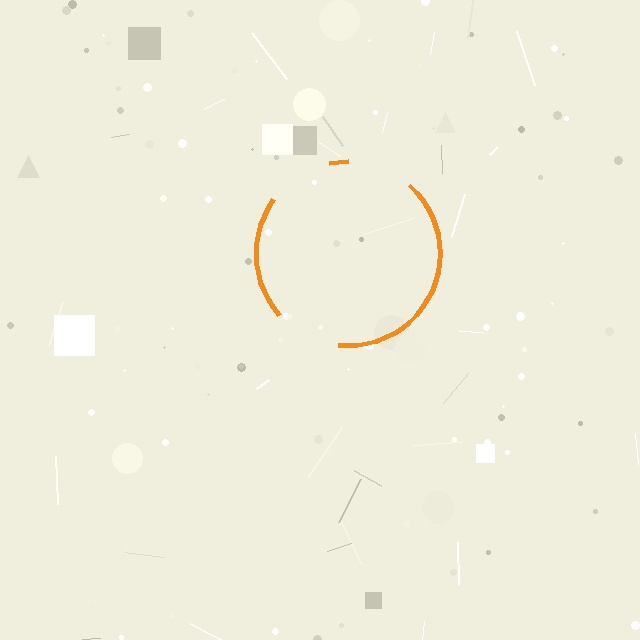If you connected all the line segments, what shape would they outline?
They would outline a circle.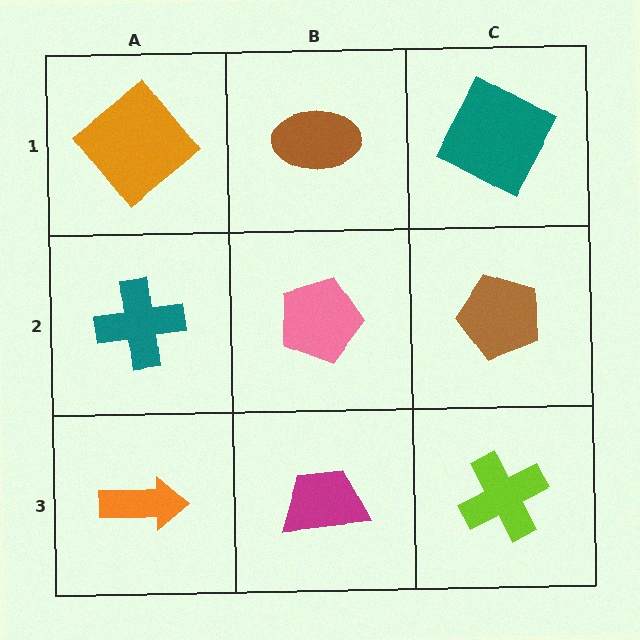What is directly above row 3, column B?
A pink pentagon.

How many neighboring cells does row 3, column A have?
2.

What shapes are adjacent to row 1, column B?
A pink pentagon (row 2, column B), an orange diamond (row 1, column A), a teal square (row 1, column C).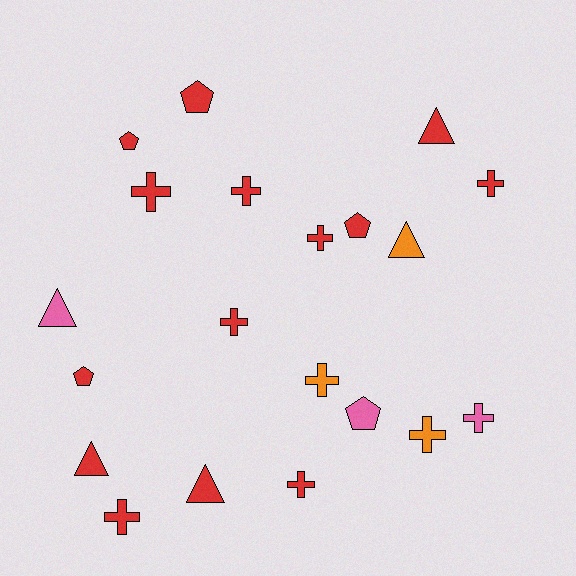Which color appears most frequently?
Red, with 14 objects.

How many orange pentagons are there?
There are no orange pentagons.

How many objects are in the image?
There are 20 objects.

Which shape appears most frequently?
Cross, with 10 objects.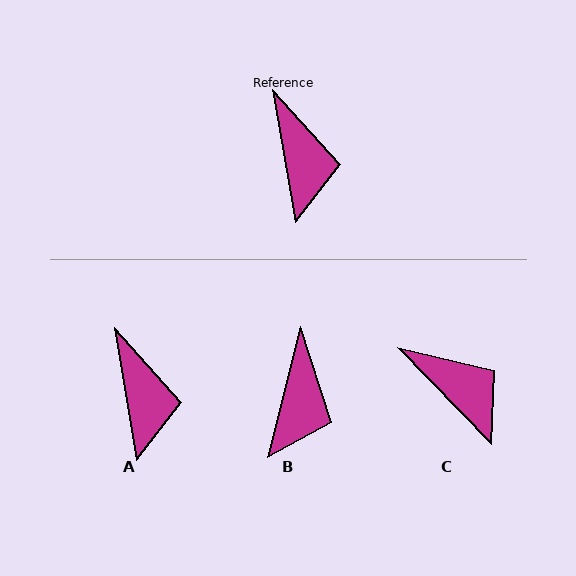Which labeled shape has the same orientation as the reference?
A.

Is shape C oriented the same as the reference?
No, it is off by about 35 degrees.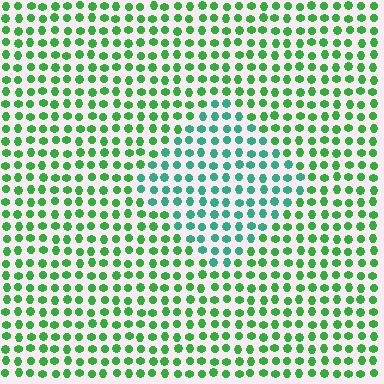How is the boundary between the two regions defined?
The boundary is defined purely by a slight shift in hue (about 35 degrees). Spacing, size, and orientation are identical on both sides.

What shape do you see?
I see a diamond.